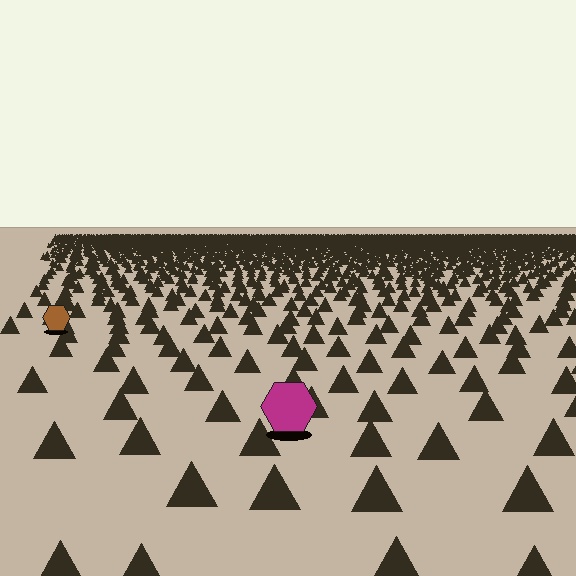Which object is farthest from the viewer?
The brown hexagon is farthest from the viewer. It appears smaller and the ground texture around it is denser.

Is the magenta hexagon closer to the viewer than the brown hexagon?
Yes. The magenta hexagon is closer — you can tell from the texture gradient: the ground texture is coarser near it.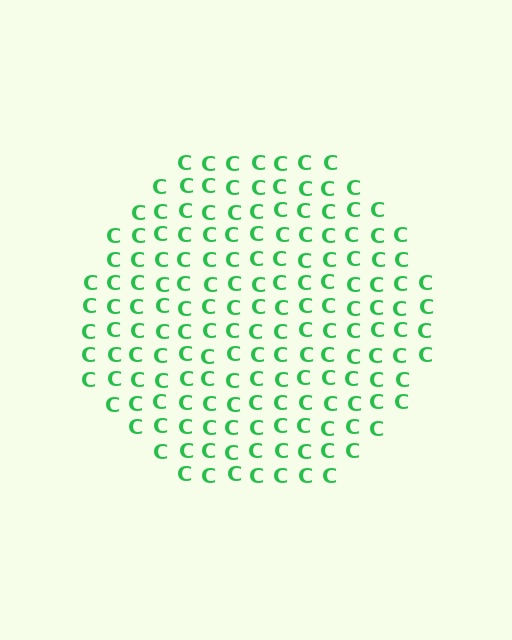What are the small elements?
The small elements are letter C's.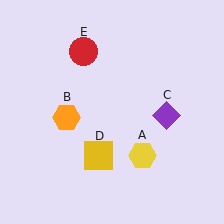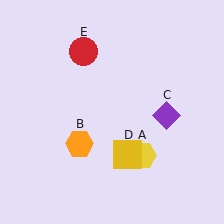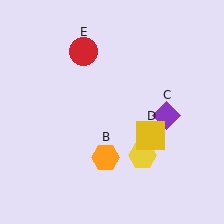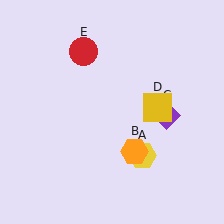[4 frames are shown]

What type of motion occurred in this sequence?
The orange hexagon (object B), yellow square (object D) rotated counterclockwise around the center of the scene.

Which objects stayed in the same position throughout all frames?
Yellow hexagon (object A) and purple diamond (object C) and red circle (object E) remained stationary.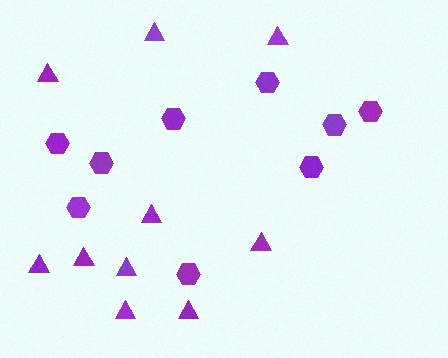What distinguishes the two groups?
There are 2 groups: one group of hexagons (9) and one group of triangles (10).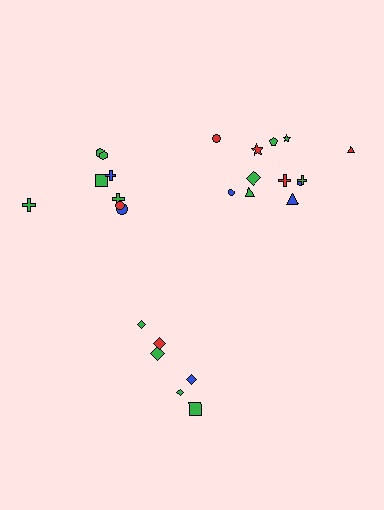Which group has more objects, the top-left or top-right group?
The top-right group.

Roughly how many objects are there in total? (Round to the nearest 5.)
Roughly 25 objects in total.